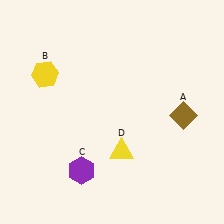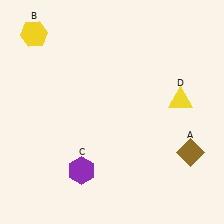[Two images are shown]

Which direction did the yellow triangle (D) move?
The yellow triangle (D) moved right.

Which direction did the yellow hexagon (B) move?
The yellow hexagon (B) moved up.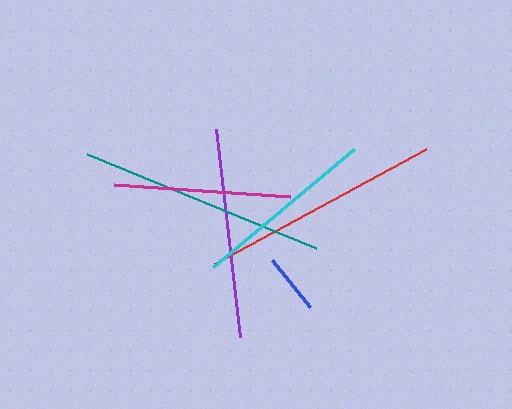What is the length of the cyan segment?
The cyan segment is approximately 183 pixels long.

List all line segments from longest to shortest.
From longest to shortest: teal, red, purple, cyan, magenta, blue.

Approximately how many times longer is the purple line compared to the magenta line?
The purple line is approximately 1.2 times the length of the magenta line.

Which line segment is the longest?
The teal line is the longest at approximately 247 pixels.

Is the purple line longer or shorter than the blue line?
The purple line is longer than the blue line.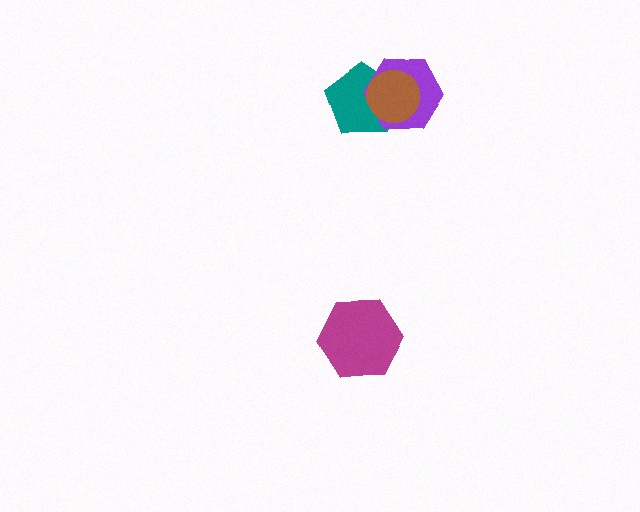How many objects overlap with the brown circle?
2 objects overlap with the brown circle.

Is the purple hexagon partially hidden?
Yes, it is partially covered by another shape.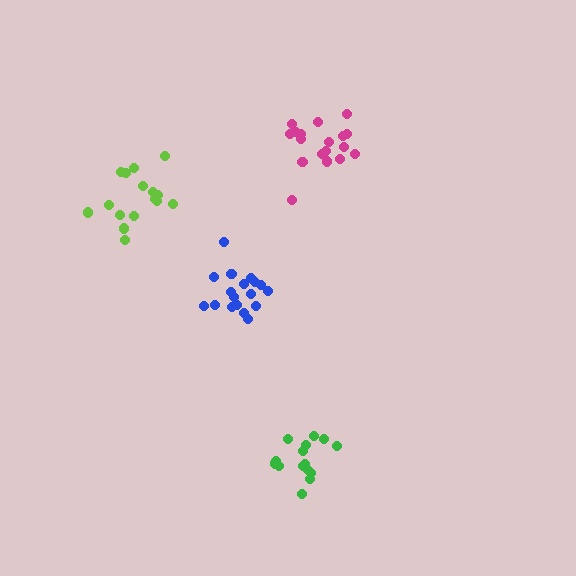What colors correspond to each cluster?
The clusters are colored: magenta, blue, green, lime.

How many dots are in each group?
Group 1: 19 dots, Group 2: 18 dots, Group 3: 15 dots, Group 4: 16 dots (68 total).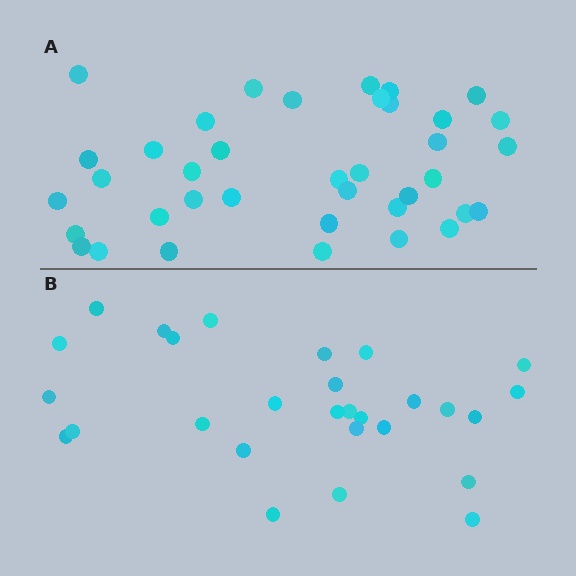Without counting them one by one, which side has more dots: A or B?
Region A (the top region) has more dots.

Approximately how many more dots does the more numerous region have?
Region A has roughly 10 or so more dots than region B.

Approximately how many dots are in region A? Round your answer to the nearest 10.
About 40 dots. (The exact count is 38, which rounds to 40.)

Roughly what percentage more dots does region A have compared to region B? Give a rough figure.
About 35% more.